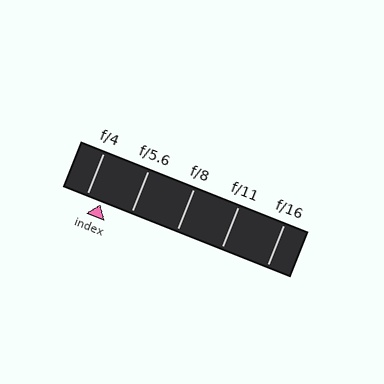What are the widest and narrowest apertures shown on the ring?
The widest aperture shown is f/4 and the narrowest is f/16.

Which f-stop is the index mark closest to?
The index mark is closest to f/4.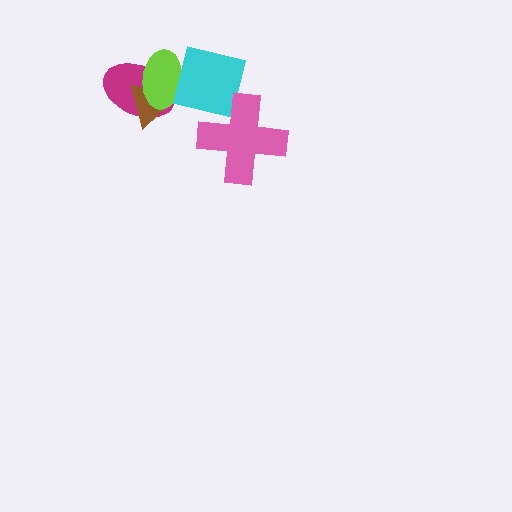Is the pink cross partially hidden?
No, no other shape covers it.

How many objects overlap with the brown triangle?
2 objects overlap with the brown triangle.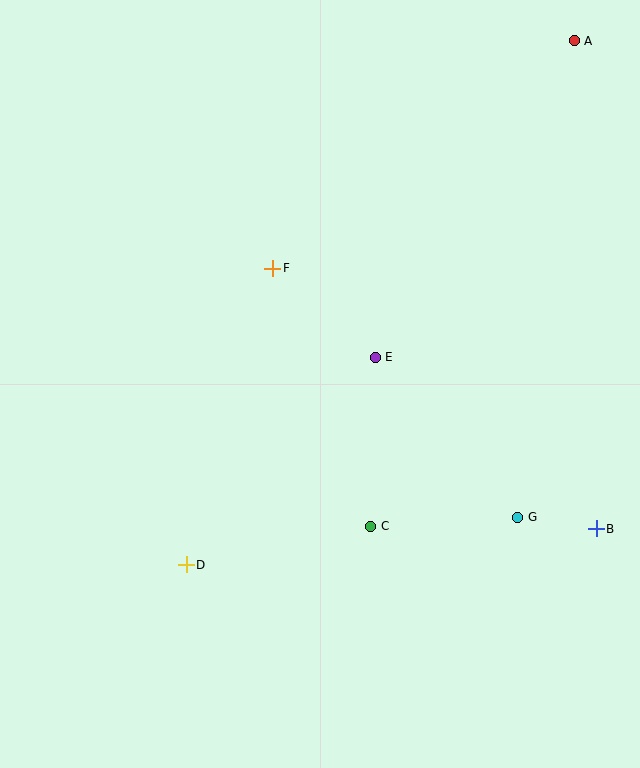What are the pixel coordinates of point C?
Point C is at (371, 526).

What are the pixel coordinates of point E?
Point E is at (375, 357).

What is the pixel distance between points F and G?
The distance between F and G is 349 pixels.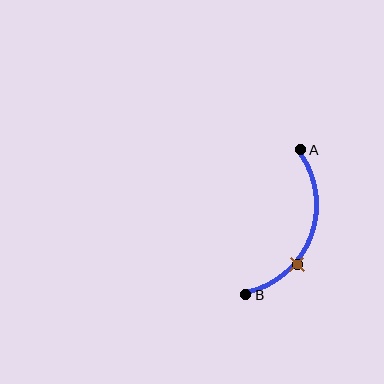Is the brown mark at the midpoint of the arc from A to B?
No. The brown mark lies on the arc but is closer to endpoint B. The arc midpoint would be at the point on the curve equidistant along the arc from both A and B.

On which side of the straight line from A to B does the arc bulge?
The arc bulges to the right of the straight line connecting A and B.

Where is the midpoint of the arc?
The arc midpoint is the point on the curve farthest from the straight line joining A and B. It sits to the right of that line.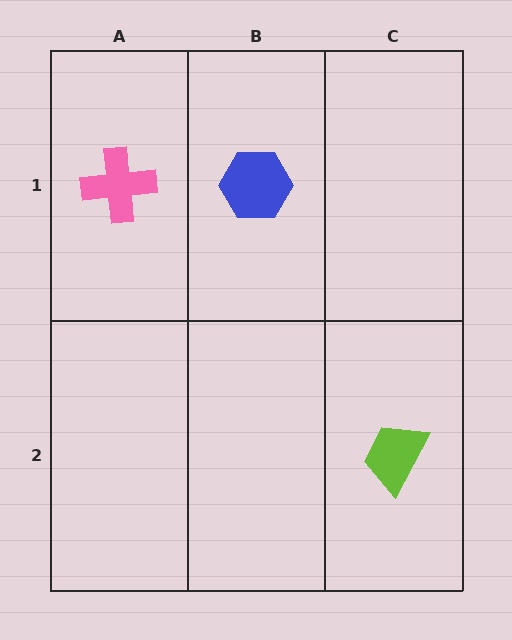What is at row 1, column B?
A blue hexagon.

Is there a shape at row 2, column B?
No, that cell is empty.